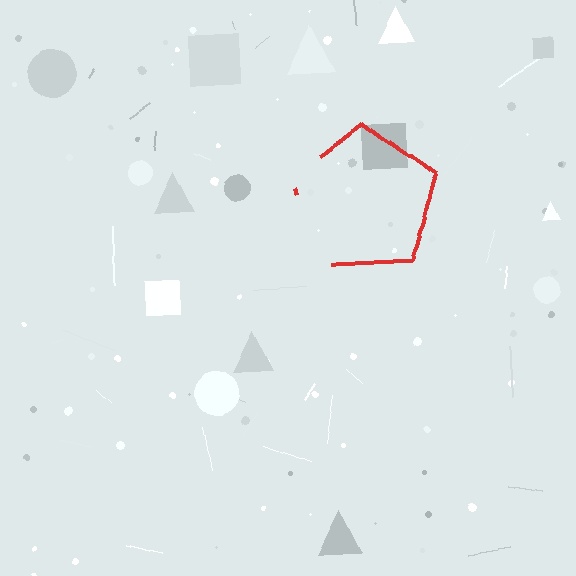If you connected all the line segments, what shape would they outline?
They would outline a pentagon.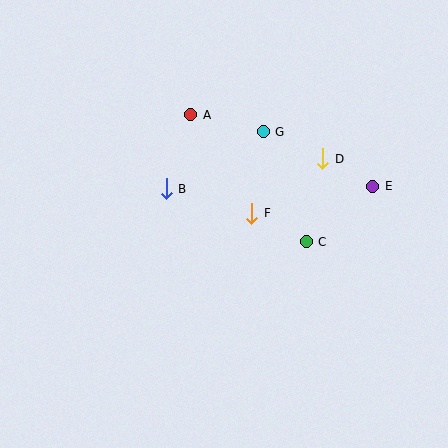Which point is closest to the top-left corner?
Point A is closest to the top-left corner.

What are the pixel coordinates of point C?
Point C is at (306, 242).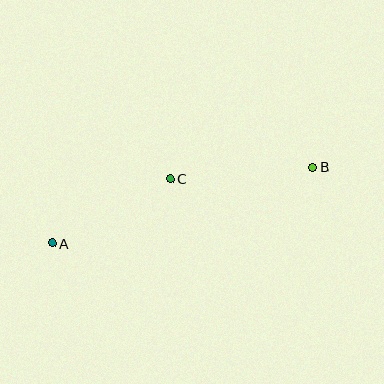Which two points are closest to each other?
Points A and C are closest to each other.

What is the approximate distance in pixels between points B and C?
The distance between B and C is approximately 143 pixels.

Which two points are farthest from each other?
Points A and B are farthest from each other.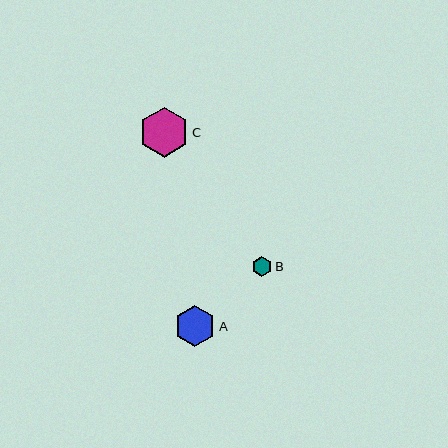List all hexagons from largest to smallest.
From largest to smallest: C, A, B.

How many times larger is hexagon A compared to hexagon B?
Hexagon A is approximately 2.0 times the size of hexagon B.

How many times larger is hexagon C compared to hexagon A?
Hexagon C is approximately 1.2 times the size of hexagon A.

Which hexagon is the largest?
Hexagon C is the largest with a size of approximately 50 pixels.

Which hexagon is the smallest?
Hexagon B is the smallest with a size of approximately 20 pixels.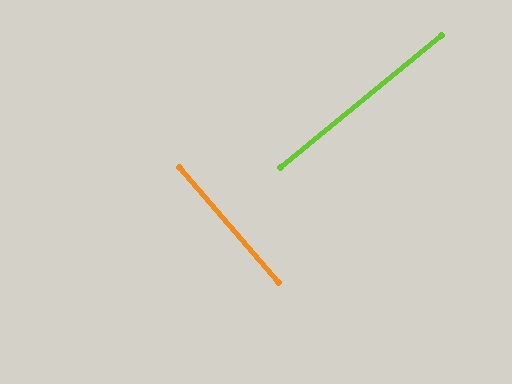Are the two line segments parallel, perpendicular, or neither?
Perpendicular — they meet at approximately 89°.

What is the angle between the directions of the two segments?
Approximately 89 degrees.